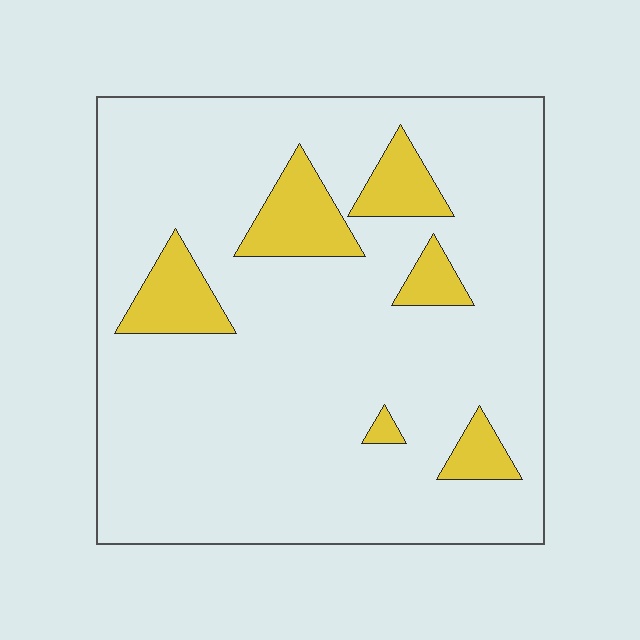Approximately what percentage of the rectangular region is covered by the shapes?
Approximately 15%.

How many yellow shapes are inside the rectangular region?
6.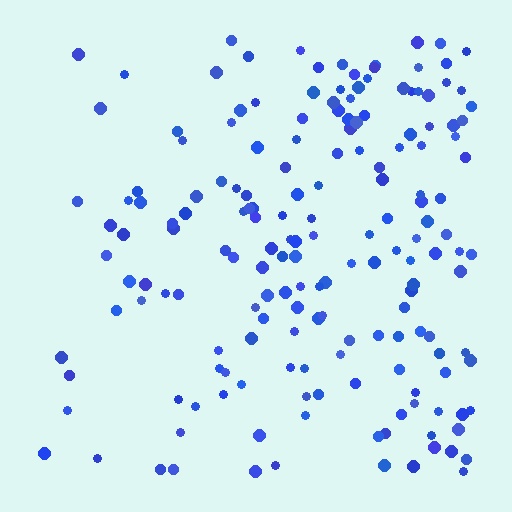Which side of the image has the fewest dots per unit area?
The left.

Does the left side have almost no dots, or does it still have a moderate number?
Still a moderate number, just noticeably fewer than the right.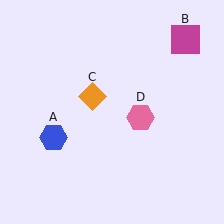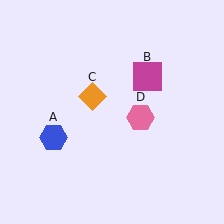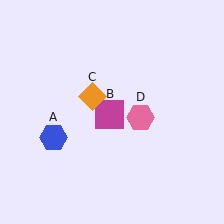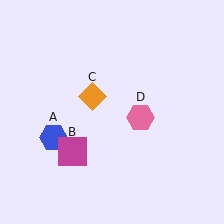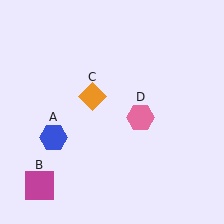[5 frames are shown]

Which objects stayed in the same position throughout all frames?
Blue hexagon (object A) and orange diamond (object C) and pink hexagon (object D) remained stationary.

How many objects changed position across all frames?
1 object changed position: magenta square (object B).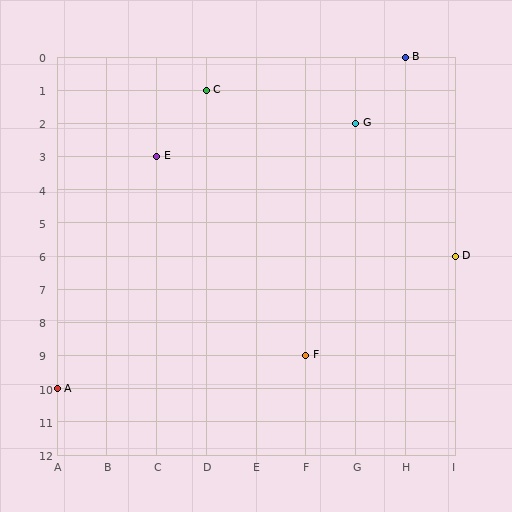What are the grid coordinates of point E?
Point E is at grid coordinates (C, 3).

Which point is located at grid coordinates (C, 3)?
Point E is at (C, 3).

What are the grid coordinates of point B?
Point B is at grid coordinates (H, 0).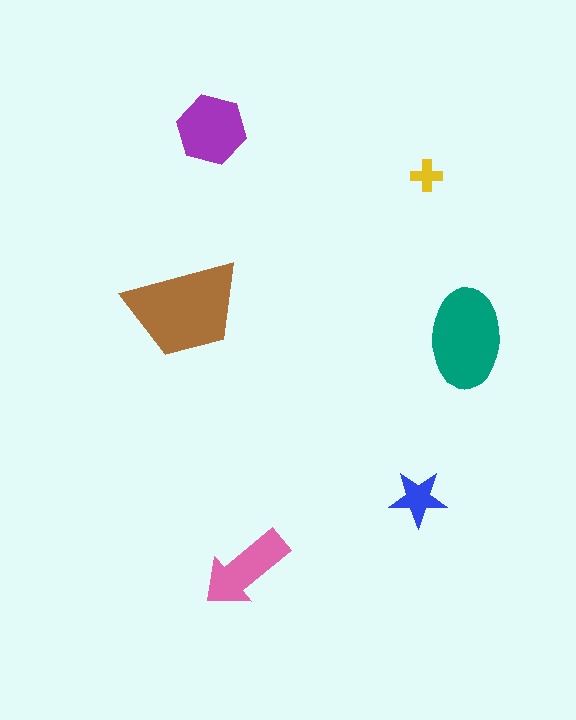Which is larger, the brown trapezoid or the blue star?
The brown trapezoid.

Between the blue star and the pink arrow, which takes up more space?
The pink arrow.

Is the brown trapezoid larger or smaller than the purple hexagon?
Larger.